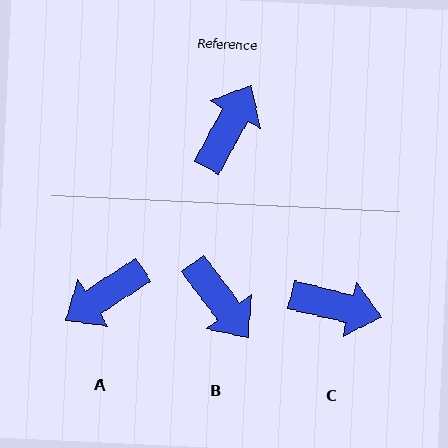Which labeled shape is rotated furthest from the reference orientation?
A, about 151 degrees away.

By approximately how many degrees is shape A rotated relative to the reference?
Approximately 151 degrees counter-clockwise.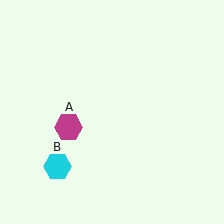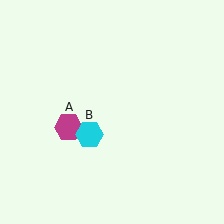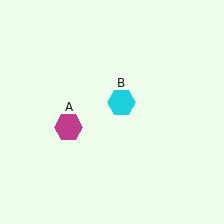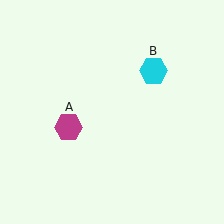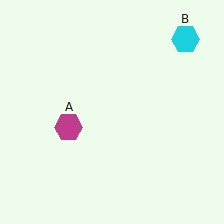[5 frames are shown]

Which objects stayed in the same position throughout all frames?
Magenta hexagon (object A) remained stationary.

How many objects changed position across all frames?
1 object changed position: cyan hexagon (object B).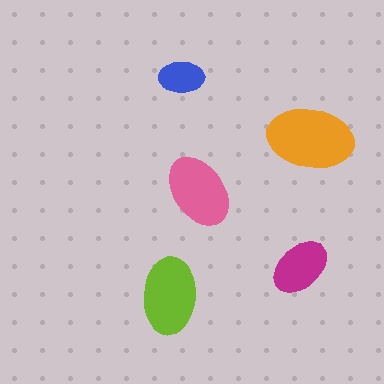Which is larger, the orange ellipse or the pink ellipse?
The orange one.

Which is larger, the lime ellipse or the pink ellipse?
The lime one.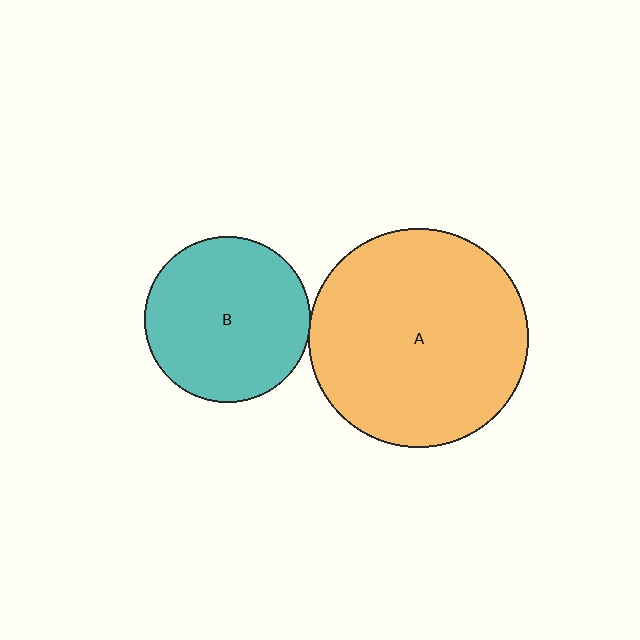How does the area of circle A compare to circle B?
Approximately 1.7 times.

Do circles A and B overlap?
Yes.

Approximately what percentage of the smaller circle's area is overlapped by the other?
Approximately 5%.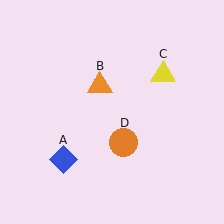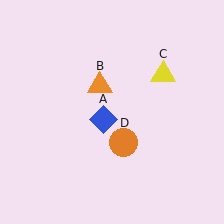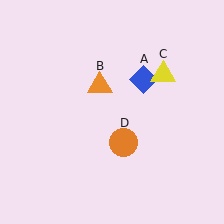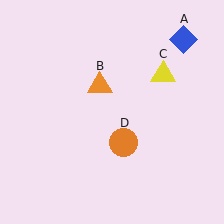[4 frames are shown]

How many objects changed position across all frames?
1 object changed position: blue diamond (object A).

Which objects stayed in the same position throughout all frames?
Orange triangle (object B) and yellow triangle (object C) and orange circle (object D) remained stationary.